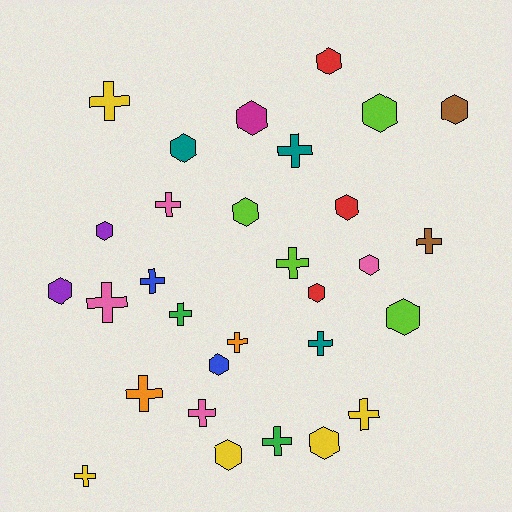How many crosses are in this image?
There are 15 crosses.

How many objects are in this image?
There are 30 objects.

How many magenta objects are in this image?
There is 1 magenta object.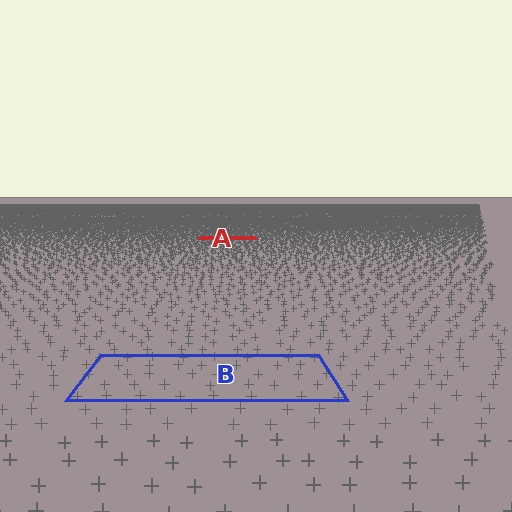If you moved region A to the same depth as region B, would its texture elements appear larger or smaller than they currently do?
They would appear larger. At a closer depth, the same texture elements are projected at a bigger on-screen size.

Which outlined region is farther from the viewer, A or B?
Region A is farther from the viewer — the texture elements inside it appear smaller and more densely packed.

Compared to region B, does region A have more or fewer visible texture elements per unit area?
Region A has more texture elements per unit area — they are packed more densely because it is farther away.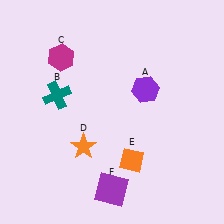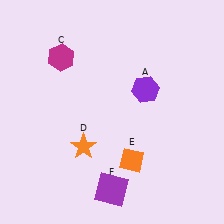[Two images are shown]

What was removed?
The teal cross (B) was removed in Image 2.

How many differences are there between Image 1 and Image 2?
There is 1 difference between the two images.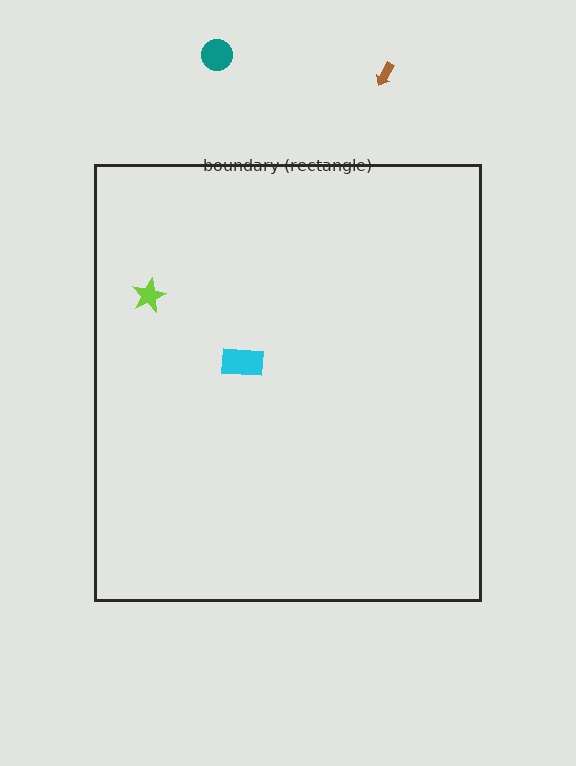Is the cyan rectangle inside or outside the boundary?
Inside.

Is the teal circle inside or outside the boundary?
Outside.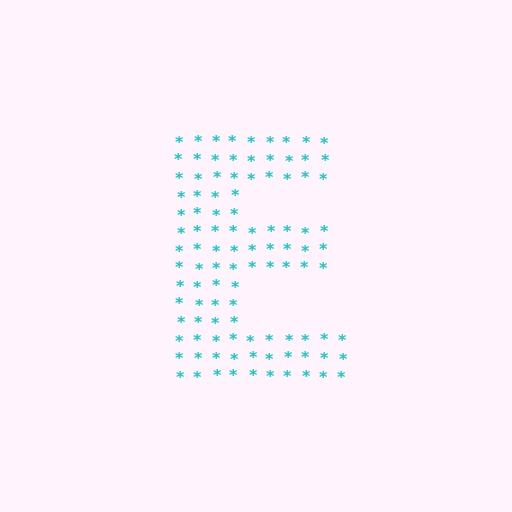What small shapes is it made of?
It is made of small asterisks.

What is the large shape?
The large shape is the letter E.